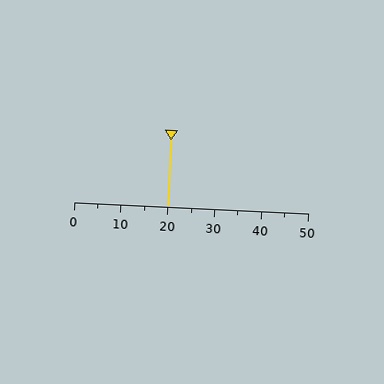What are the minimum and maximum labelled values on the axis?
The axis runs from 0 to 50.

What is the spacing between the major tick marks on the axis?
The major ticks are spaced 10 apart.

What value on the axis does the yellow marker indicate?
The marker indicates approximately 20.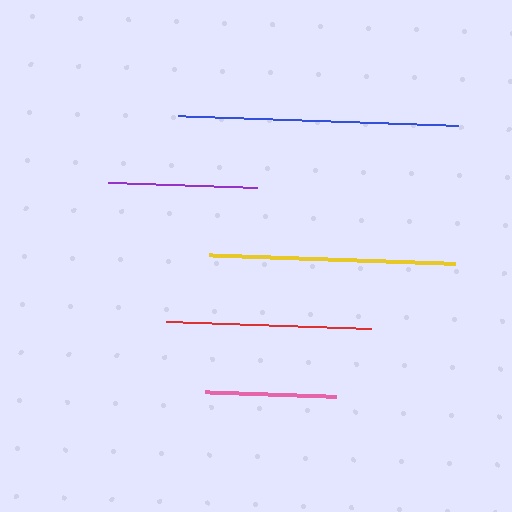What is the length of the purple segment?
The purple segment is approximately 149 pixels long.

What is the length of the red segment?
The red segment is approximately 205 pixels long.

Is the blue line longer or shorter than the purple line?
The blue line is longer than the purple line.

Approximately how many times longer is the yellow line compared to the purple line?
The yellow line is approximately 1.7 times the length of the purple line.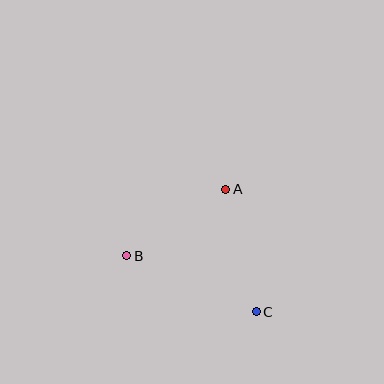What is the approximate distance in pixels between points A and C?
The distance between A and C is approximately 126 pixels.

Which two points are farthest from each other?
Points B and C are farthest from each other.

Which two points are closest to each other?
Points A and B are closest to each other.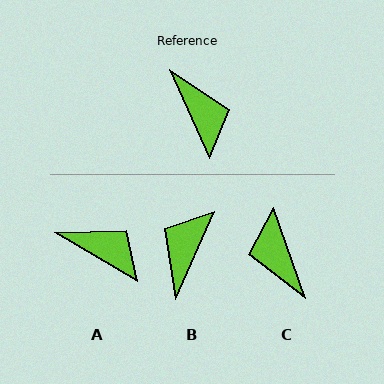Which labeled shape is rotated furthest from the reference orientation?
C, about 175 degrees away.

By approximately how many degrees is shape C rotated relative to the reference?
Approximately 175 degrees counter-clockwise.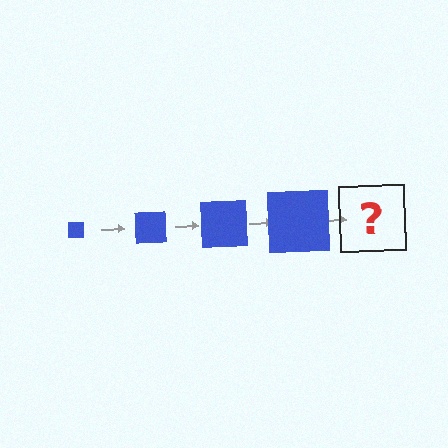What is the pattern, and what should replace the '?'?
The pattern is that the square gets progressively larger each step. The '?' should be a blue square, larger than the previous one.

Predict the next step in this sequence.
The next step is a blue square, larger than the previous one.